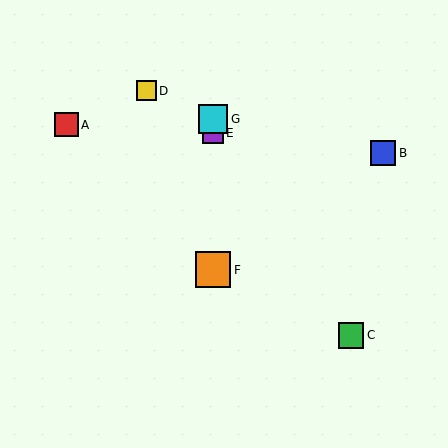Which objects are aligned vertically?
Objects E, F, G are aligned vertically.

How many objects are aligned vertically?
3 objects (E, F, G) are aligned vertically.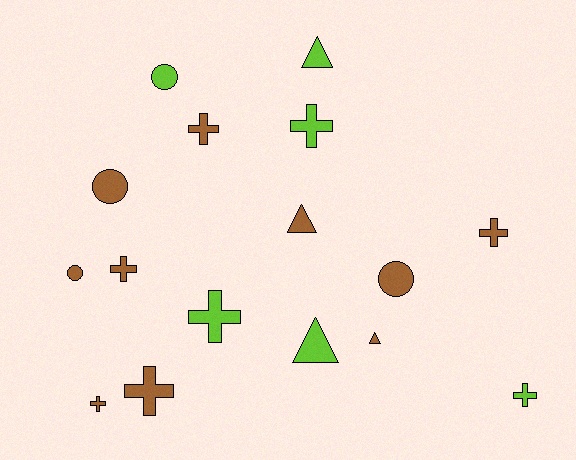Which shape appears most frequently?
Cross, with 8 objects.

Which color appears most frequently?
Brown, with 10 objects.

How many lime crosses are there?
There are 3 lime crosses.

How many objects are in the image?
There are 16 objects.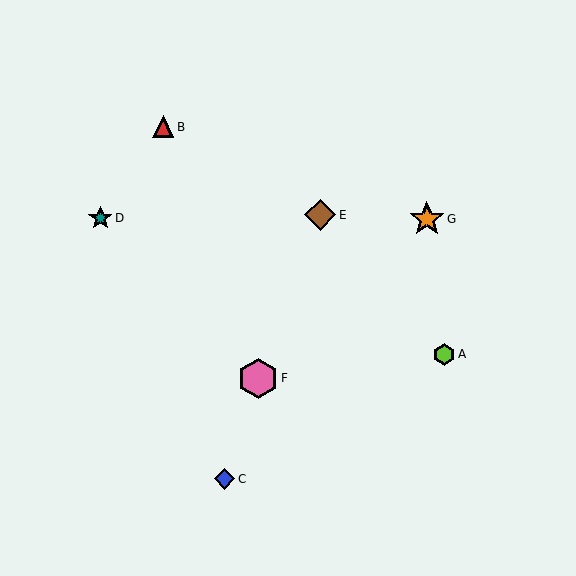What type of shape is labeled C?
Shape C is a blue diamond.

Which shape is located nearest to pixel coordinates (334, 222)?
The brown diamond (labeled E) at (320, 215) is nearest to that location.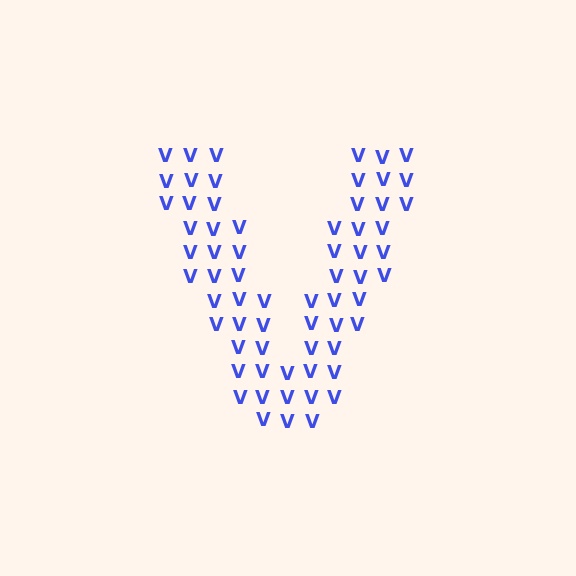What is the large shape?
The large shape is the letter V.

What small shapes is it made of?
It is made of small letter V's.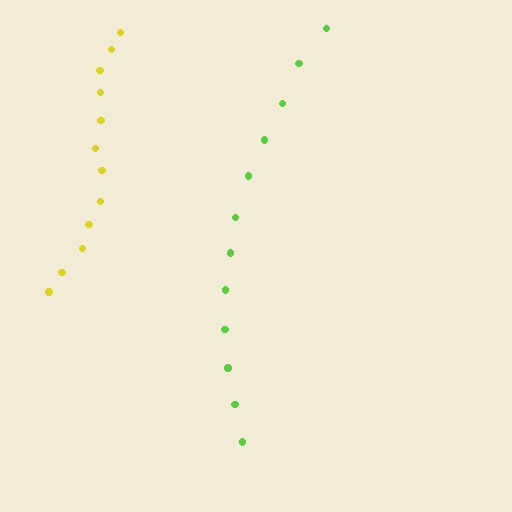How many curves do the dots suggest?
There are 2 distinct paths.